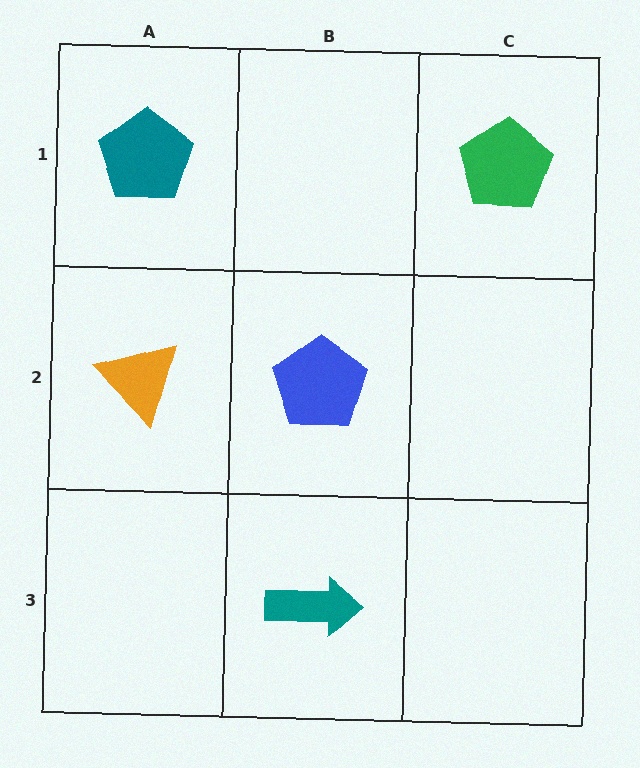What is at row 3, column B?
A teal arrow.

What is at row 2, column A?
An orange triangle.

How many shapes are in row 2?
2 shapes.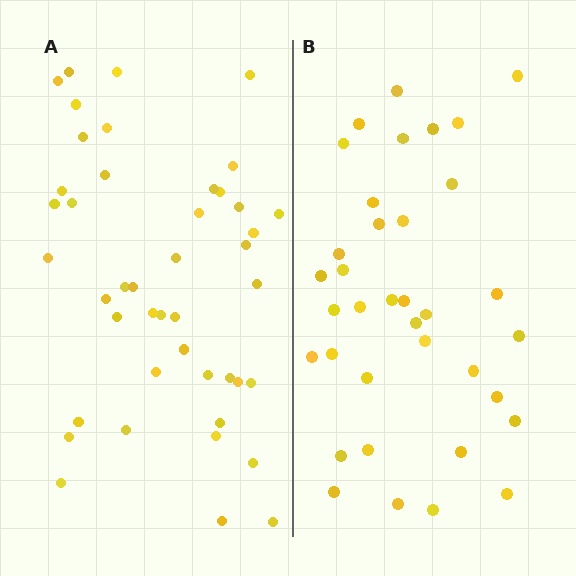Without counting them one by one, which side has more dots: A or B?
Region A (the left region) has more dots.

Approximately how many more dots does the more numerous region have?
Region A has roughly 8 or so more dots than region B.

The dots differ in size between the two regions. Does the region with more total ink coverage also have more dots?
No. Region B has more total ink coverage because its dots are larger, but region A actually contains more individual dots. Total area can be misleading — the number of items is what matters here.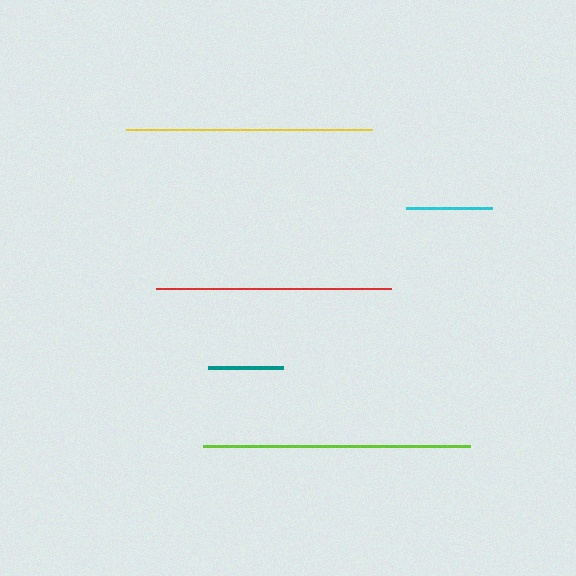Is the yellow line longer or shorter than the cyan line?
The yellow line is longer than the cyan line.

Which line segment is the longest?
The lime line is the longest at approximately 266 pixels.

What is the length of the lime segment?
The lime segment is approximately 266 pixels long.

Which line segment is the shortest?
The teal line is the shortest at approximately 75 pixels.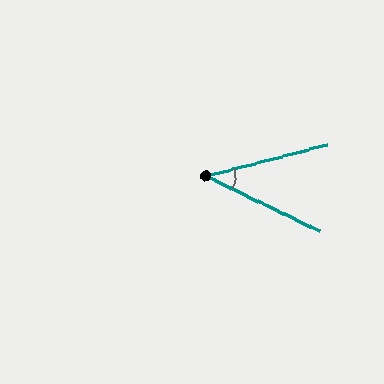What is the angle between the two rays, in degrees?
Approximately 40 degrees.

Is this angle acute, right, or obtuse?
It is acute.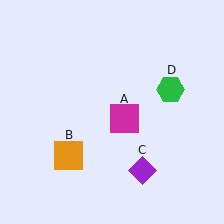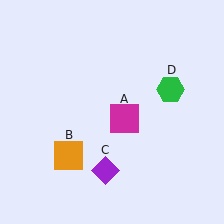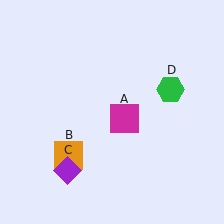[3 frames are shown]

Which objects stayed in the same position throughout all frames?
Magenta square (object A) and orange square (object B) and green hexagon (object D) remained stationary.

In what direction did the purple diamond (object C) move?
The purple diamond (object C) moved left.